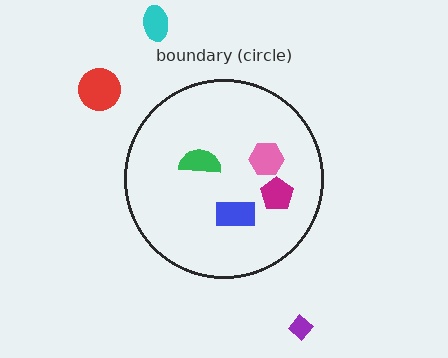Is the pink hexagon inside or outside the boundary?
Inside.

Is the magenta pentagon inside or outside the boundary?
Inside.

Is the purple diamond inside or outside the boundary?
Outside.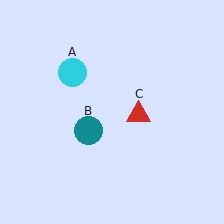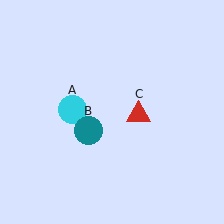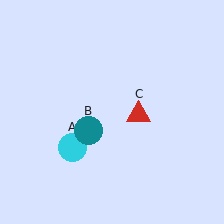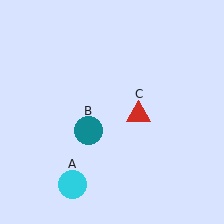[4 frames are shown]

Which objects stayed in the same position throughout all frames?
Teal circle (object B) and red triangle (object C) remained stationary.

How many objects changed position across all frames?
1 object changed position: cyan circle (object A).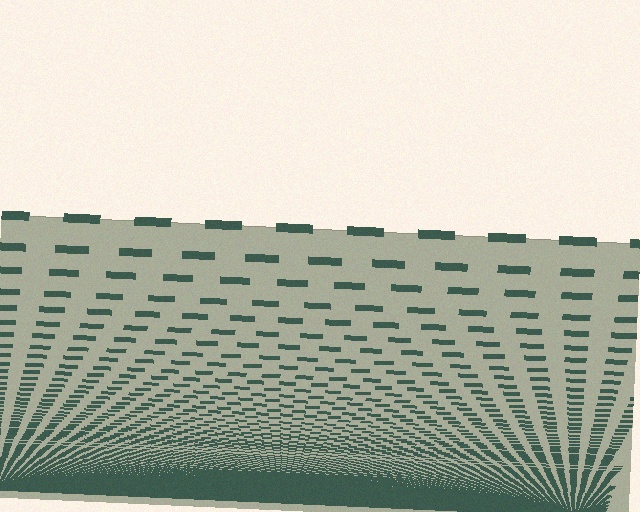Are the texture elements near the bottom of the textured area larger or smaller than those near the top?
Smaller. The gradient is inverted — elements near the bottom are smaller and denser.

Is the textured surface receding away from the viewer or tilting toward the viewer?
The surface appears to tilt toward the viewer. Texture elements get larger and sparser toward the top.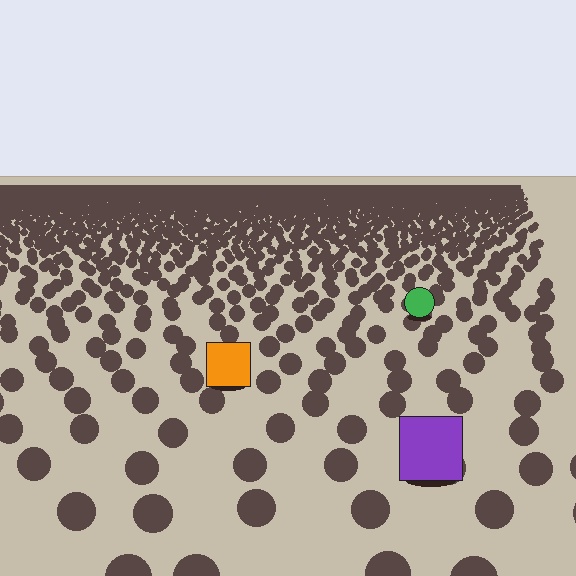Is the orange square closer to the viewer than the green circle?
Yes. The orange square is closer — you can tell from the texture gradient: the ground texture is coarser near it.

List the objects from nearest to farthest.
From nearest to farthest: the purple square, the orange square, the green circle.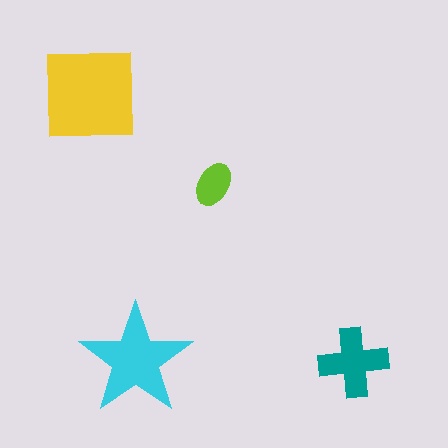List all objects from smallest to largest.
The lime ellipse, the teal cross, the cyan star, the yellow square.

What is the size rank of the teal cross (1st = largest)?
3rd.